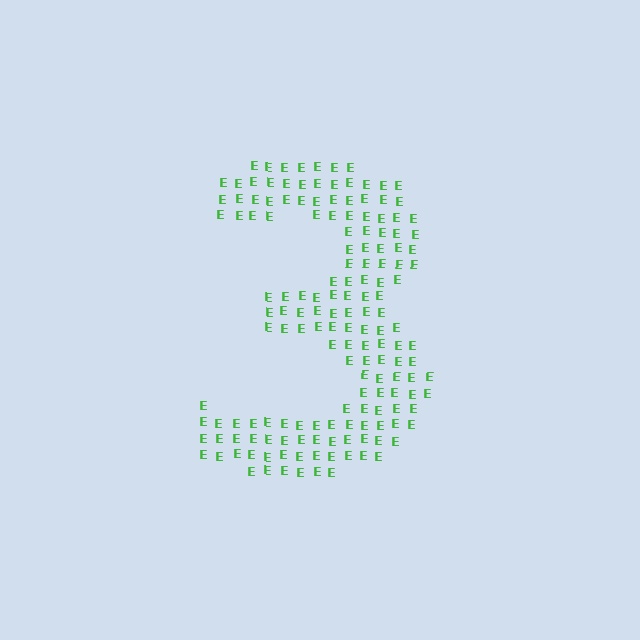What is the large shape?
The large shape is the digit 3.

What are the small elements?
The small elements are letter E's.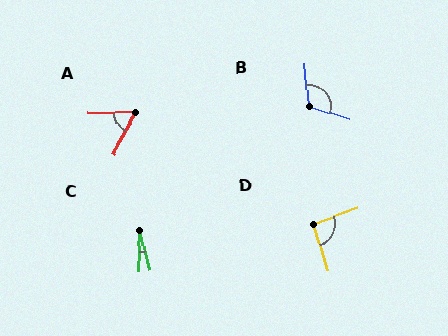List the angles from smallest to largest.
C (16°), A (61°), D (93°), B (113°).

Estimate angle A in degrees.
Approximately 61 degrees.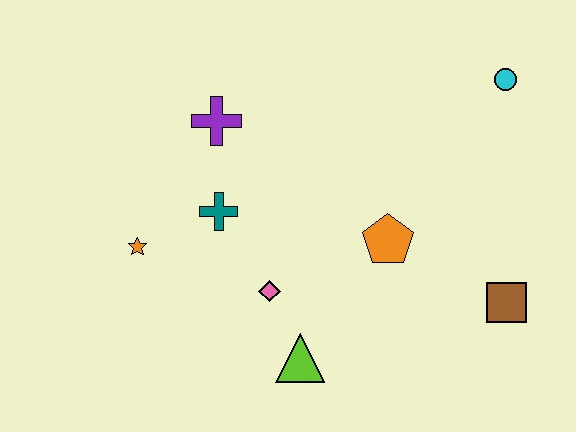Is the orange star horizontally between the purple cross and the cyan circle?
No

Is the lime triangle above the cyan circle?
No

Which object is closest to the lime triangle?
The pink diamond is closest to the lime triangle.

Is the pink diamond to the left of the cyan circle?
Yes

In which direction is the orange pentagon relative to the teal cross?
The orange pentagon is to the right of the teal cross.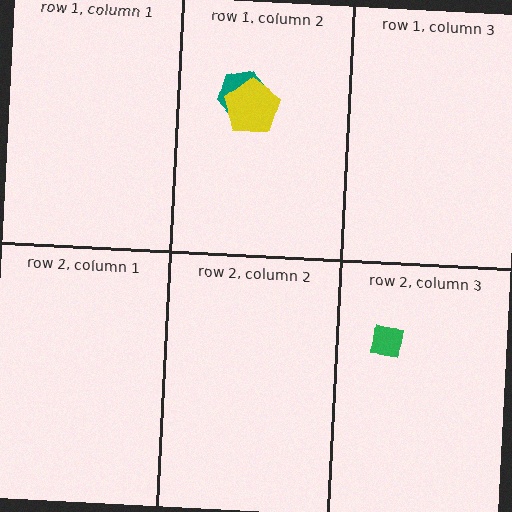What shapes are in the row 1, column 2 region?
The teal hexagon, the yellow pentagon.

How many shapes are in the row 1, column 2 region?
2.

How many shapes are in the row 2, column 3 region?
1.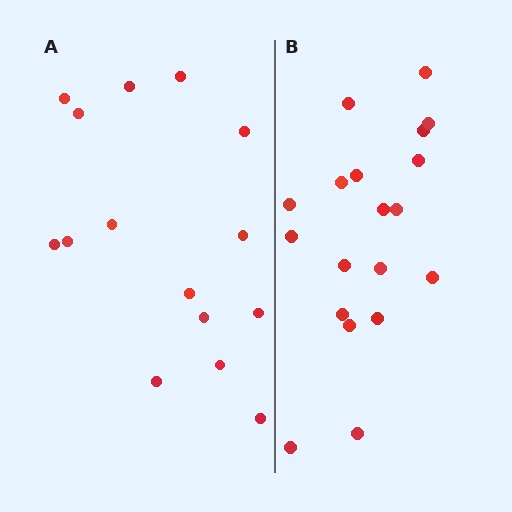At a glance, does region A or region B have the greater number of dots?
Region B (the right region) has more dots.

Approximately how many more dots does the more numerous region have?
Region B has about 4 more dots than region A.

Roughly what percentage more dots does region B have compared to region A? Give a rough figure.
About 25% more.